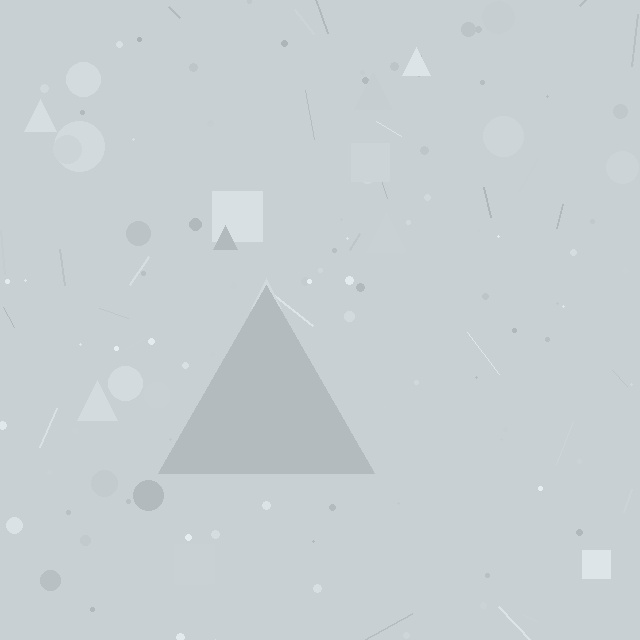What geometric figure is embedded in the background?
A triangle is embedded in the background.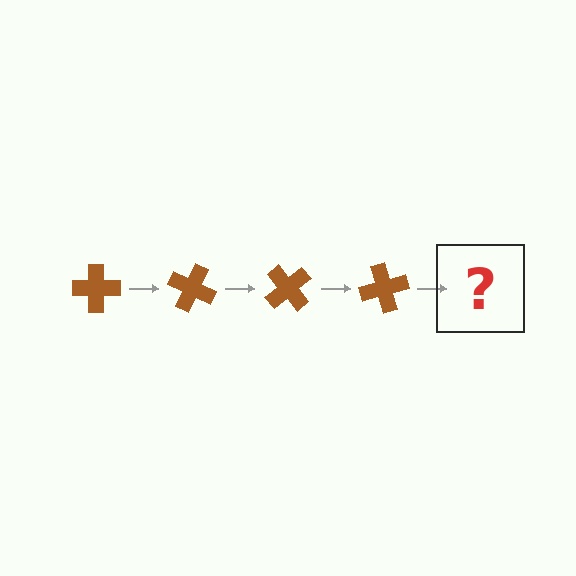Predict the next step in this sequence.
The next step is a brown cross rotated 100 degrees.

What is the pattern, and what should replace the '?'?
The pattern is that the cross rotates 25 degrees each step. The '?' should be a brown cross rotated 100 degrees.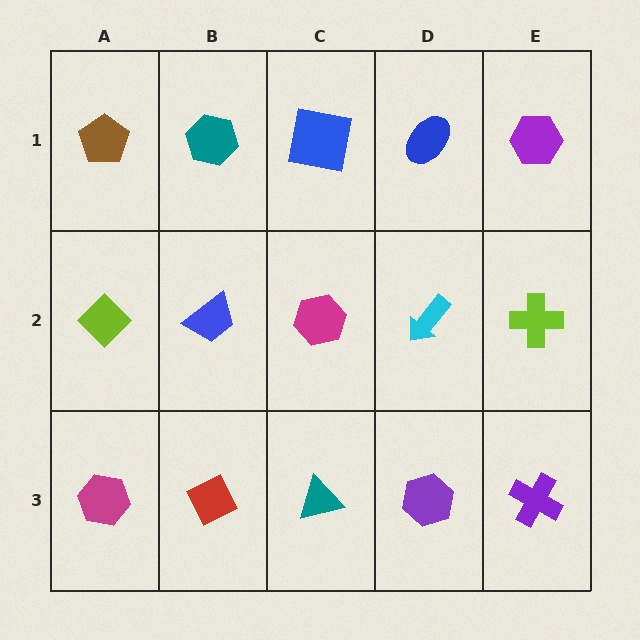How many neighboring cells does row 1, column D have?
3.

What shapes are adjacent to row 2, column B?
A teal hexagon (row 1, column B), a red diamond (row 3, column B), a lime diamond (row 2, column A), a magenta hexagon (row 2, column C).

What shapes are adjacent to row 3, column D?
A cyan arrow (row 2, column D), a teal triangle (row 3, column C), a purple cross (row 3, column E).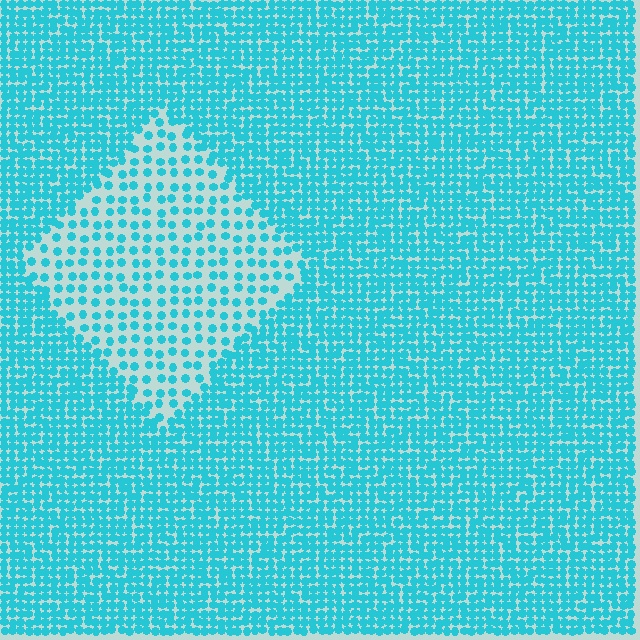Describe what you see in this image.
The image contains small cyan elements arranged at two different densities. A diamond-shaped region is visible where the elements are less densely packed than the surrounding area.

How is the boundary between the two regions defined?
The boundary is defined by a change in element density (approximately 2.4x ratio). All elements are the same color, size, and shape.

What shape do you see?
I see a diamond.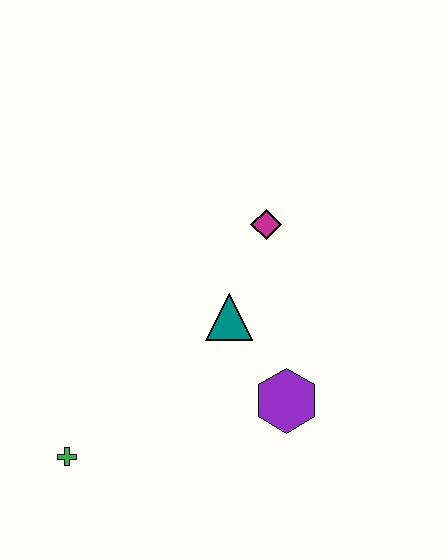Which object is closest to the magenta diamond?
The teal triangle is closest to the magenta diamond.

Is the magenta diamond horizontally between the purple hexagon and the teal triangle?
Yes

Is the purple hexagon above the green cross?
Yes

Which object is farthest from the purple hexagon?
The green cross is farthest from the purple hexagon.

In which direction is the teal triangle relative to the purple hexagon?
The teal triangle is above the purple hexagon.